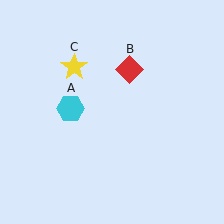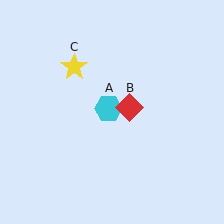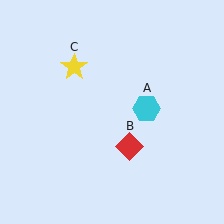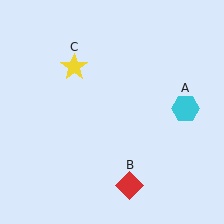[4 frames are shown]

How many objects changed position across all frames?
2 objects changed position: cyan hexagon (object A), red diamond (object B).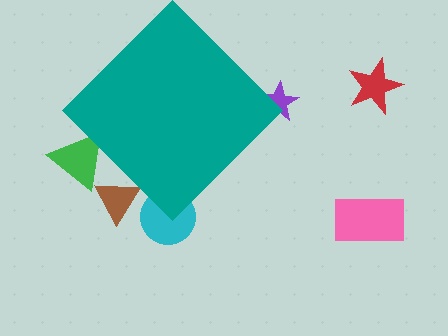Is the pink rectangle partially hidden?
No, the pink rectangle is fully visible.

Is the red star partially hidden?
No, the red star is fully visible.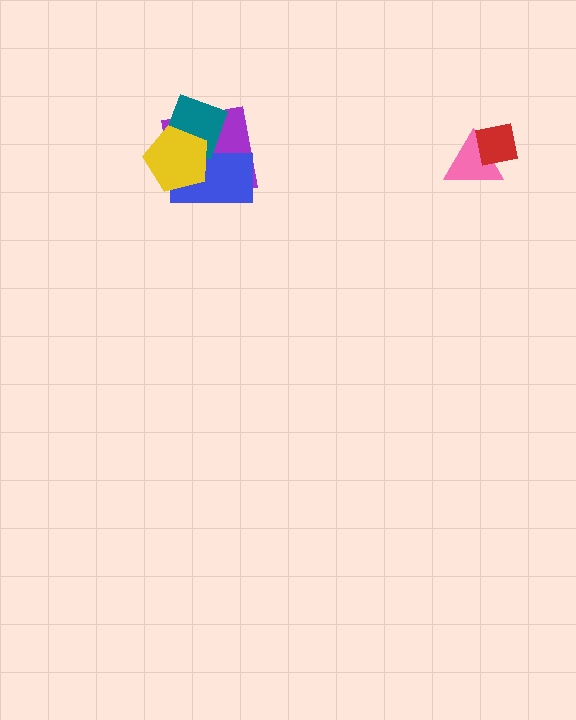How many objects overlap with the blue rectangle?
3 objects overlap with the blue rectangle.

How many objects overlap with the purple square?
3 objects overlap with the purple square.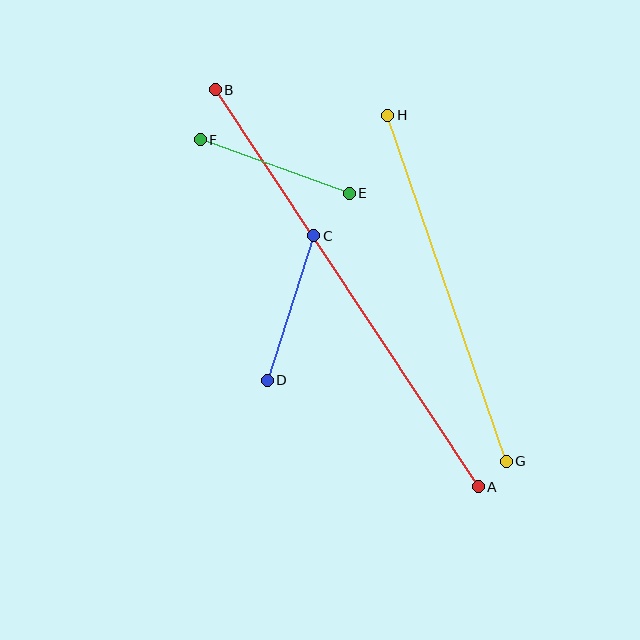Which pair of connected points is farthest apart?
Points A and B are farthest apart.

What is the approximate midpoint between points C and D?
The midpoint is at approximately (290, 308) pixels.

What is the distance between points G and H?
The distance is approximately 366 pixels.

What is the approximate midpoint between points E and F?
The midpoint is at approximately (275, 167) pixels.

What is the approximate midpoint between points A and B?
The midpoint is at approximately (347, 288) pixels.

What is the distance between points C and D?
The distance is approximately 152 pixels.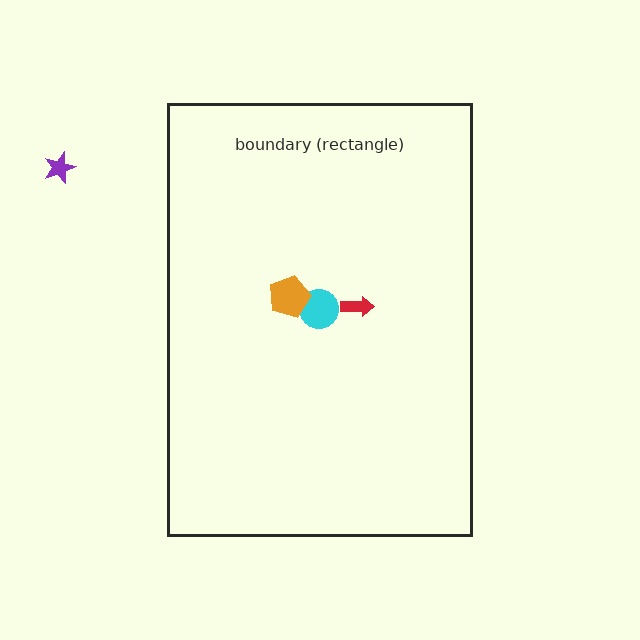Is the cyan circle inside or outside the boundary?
Inside.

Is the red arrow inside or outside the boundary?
Inside.